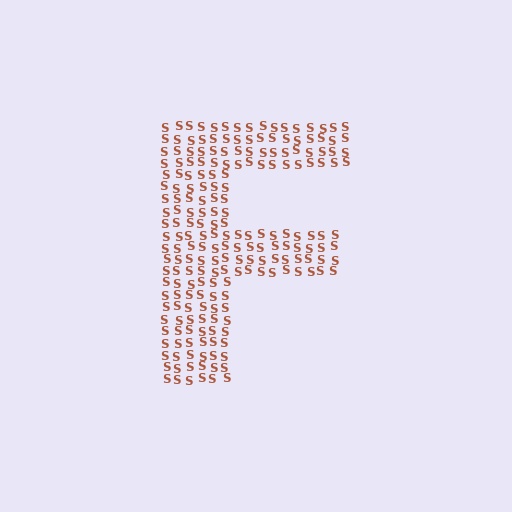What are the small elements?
The small elements are letter S's.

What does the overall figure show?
The overall figure shows the letter F.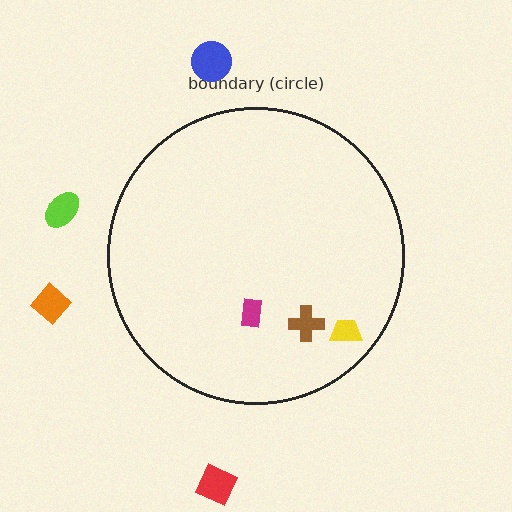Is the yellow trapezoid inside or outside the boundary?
Inside.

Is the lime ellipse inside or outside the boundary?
Outside.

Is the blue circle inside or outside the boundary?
Outside.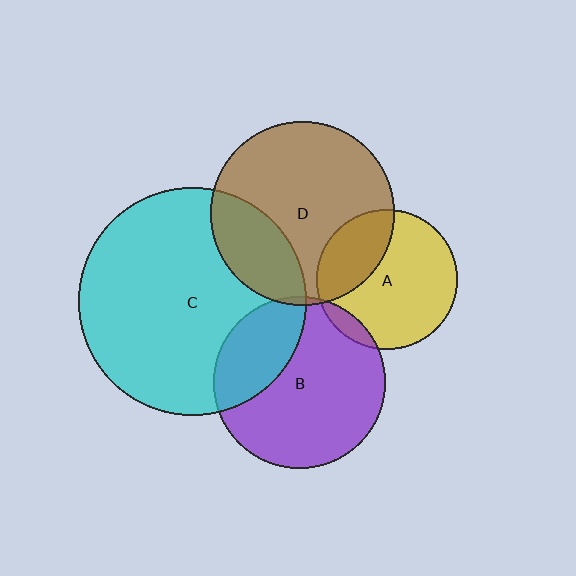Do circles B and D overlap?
Yes.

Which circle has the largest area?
Circle C (cyan).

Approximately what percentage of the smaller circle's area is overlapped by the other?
Approximately 5%.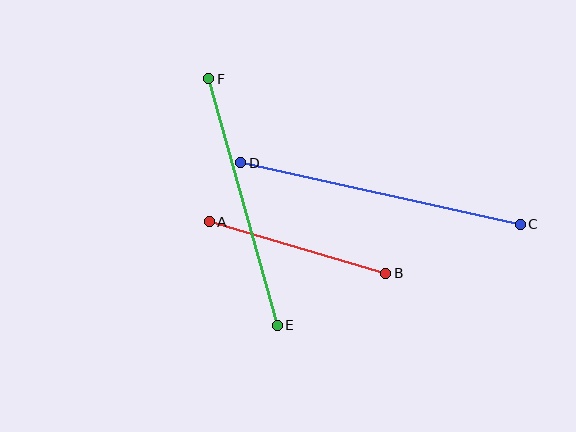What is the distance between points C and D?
The distance is approximately 286 pixels.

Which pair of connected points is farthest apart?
Points C and D are farthest apart.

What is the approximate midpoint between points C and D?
The midpoint is at approximately (381, 194) pixels.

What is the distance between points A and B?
The distance is approximately 184 pixels.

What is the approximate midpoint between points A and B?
The midpoint is at approximately (297, 248) pixels.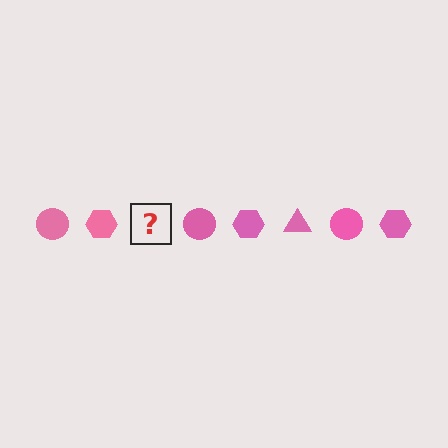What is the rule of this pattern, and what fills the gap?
The rule is that the pattern cycles through circle, hexagon, triangle shapes in pink. The gap should be filled with a pink triangle.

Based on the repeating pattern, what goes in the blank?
The blank should be a pink triangle.